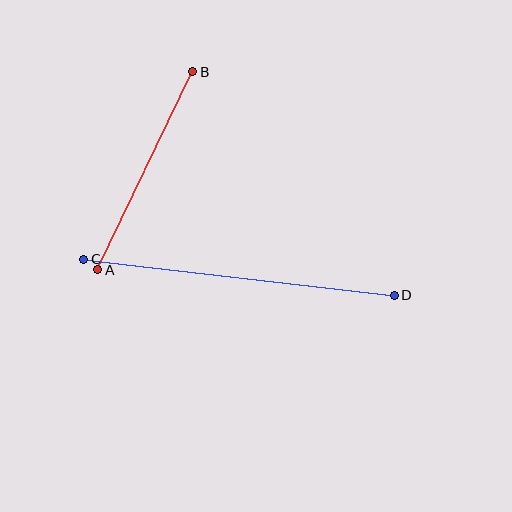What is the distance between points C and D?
The distance is approximately 313 pixels.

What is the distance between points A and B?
The distance is approximately 219 pixels.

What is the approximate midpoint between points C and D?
The midpoint is at approximately (239, 277) pixels.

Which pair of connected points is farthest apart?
Points C and D are farthest apart.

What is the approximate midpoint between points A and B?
The midpoint is at approximately (145, 171) pixels.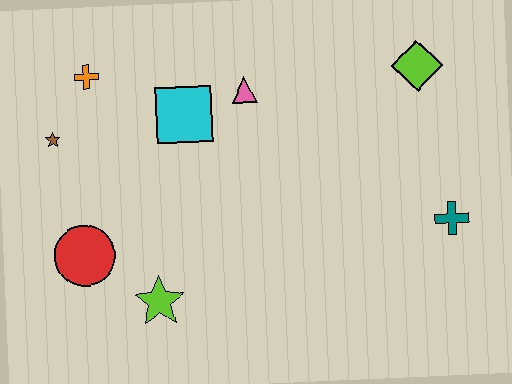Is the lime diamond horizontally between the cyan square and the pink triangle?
No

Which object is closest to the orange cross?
The brown star is closest to the orange cross.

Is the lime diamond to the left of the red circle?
No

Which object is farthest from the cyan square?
The teal cross is farthest from the cyan square.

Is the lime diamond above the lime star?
Yes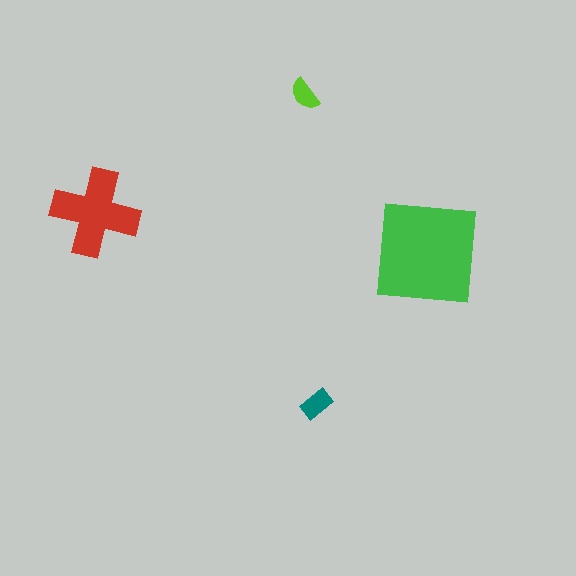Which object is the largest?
The green square.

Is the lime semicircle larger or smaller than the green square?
Smaller.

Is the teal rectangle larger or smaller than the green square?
Smaller.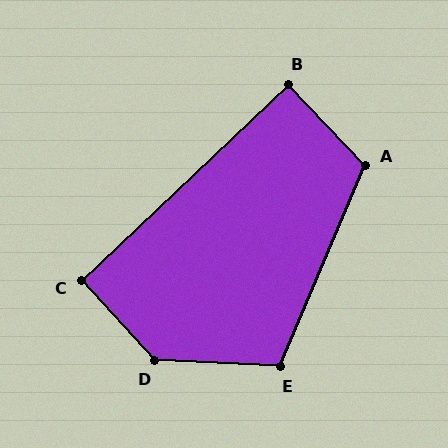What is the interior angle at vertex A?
Approximately 113 degrees (obtuse).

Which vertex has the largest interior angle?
D, at approximately 135 degrees.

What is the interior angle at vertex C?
Approximately 91 degrees (approximately right).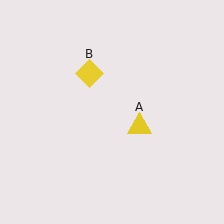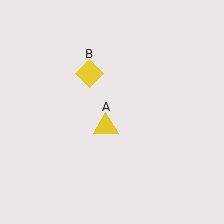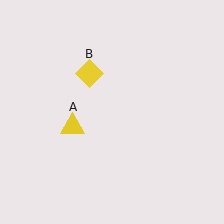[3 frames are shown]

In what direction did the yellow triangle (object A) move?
The yellow triangle (object A) moved left.